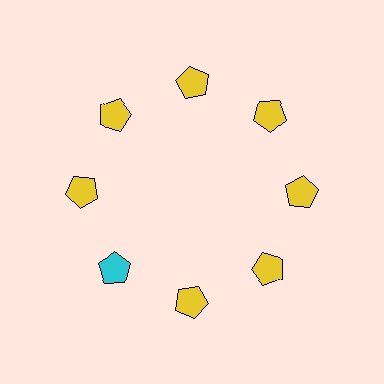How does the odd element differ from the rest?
It has a different color: cyan instead of yellow.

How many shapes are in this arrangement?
There are 8 shapes arranged in a ring pattern.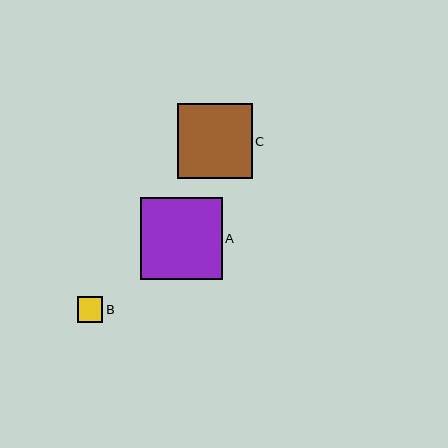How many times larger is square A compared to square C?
Square A is approximately 1.1 times the size of square C.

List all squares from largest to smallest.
From largest to smallest: A, C, B.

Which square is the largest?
Square A is the largest with a size of approximately 82 pixels.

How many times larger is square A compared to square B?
Square A is approximately 3.2 times the size of square B.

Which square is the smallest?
Square B is the smallest with a size of approximately 25 pixels.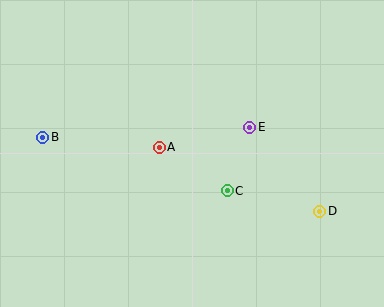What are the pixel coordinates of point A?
Point A is at (159, 147).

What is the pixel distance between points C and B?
The distance between C and B is 192 pixels.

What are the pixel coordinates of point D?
Point D is at (320, 211).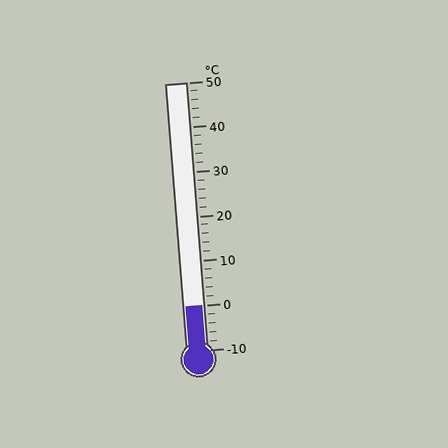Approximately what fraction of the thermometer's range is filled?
The thermometer is filled to approximately 15% of its range.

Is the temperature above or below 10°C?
The temperature is below 10°C.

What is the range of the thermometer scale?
The thermometer scale ranges from -10°C to 50°C.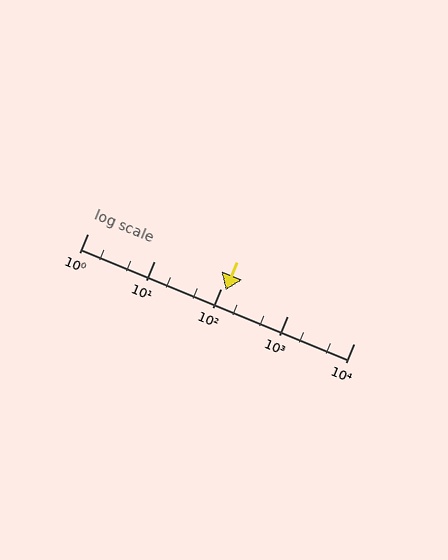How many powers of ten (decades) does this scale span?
The scale spans 4 decades, from 1 to 10000.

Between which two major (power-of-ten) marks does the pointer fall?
The pointer is between 100 and 1000.